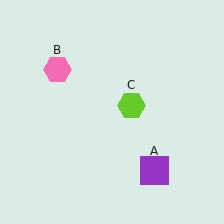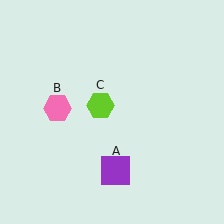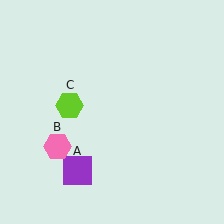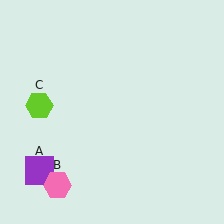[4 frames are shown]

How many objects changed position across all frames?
3 objects changed position: purple square (object A), pink hexagon (object B), lime hexagon (object C).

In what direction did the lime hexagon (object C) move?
The lime hexagon (object C) moved left.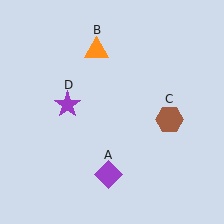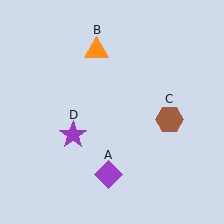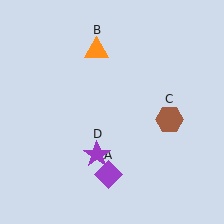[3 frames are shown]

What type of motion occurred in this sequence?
The purple star (object D) rotated counterclockwise around the center of the scene.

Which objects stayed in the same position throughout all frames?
Purple diamond (object A) and orange triangle (object B) and brown hexagon (object C) remained stationary.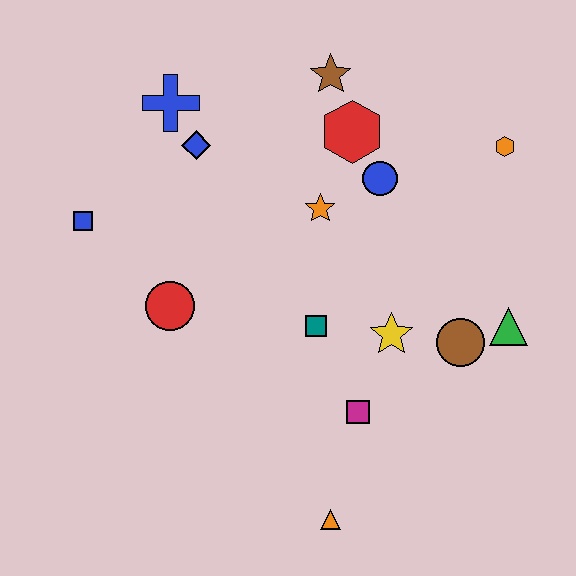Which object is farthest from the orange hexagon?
The blue square is farthest from the orange hexagon.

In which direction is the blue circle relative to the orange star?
The blue circle is to the right of the orange star.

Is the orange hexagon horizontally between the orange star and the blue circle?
No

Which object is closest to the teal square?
The yellow star is closest to the teal square.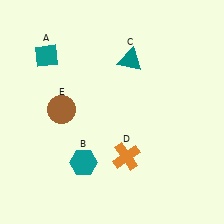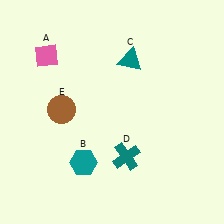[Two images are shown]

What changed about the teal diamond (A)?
In Image 1, A is teal. In Image 2, it changed to pink.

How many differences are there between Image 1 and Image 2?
There are 2 differences between the two images.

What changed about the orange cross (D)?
In Image 1, D is orange. In Image 2, it changed to teal.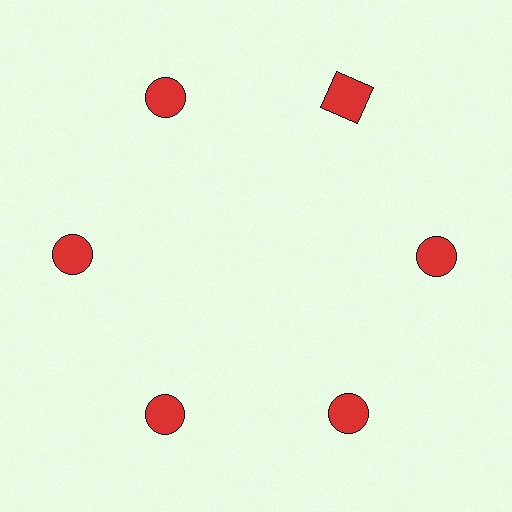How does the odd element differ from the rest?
It has a different shape: square instead of circle.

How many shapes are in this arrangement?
There are 6 shapes arranged in a ring pattern.